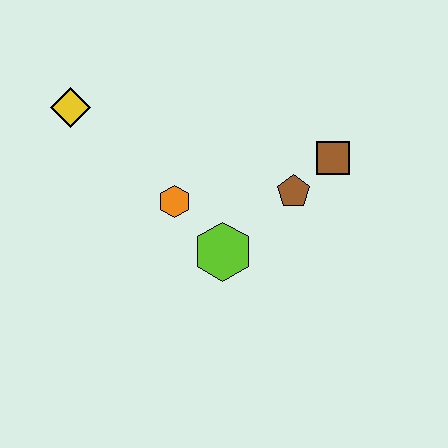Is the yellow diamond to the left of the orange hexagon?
Yes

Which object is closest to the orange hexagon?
The lime hexagon is closest to the orange hexagon.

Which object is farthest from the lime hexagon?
The yellow diamond is farthest from the lime hexagon.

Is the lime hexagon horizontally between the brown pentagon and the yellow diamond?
Yes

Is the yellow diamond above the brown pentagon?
Yes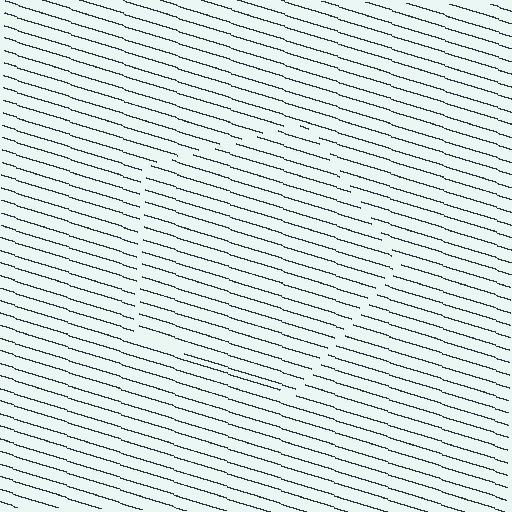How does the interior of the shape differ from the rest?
The interior of the shape contains the same grating, shifted by half a period — the contour is defined by the phase discontinuity where line-ends from the inner and outer gratings abut.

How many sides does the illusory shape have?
5 sides — the line-ends trace a pentagon.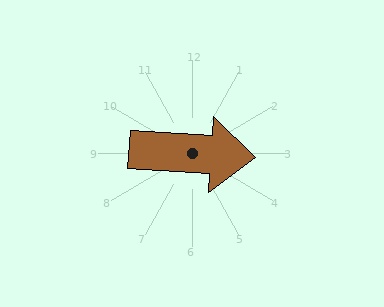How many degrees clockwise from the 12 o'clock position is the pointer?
Approximately 94 degrees.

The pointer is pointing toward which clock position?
Roughly 3 o'clock.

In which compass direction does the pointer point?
East.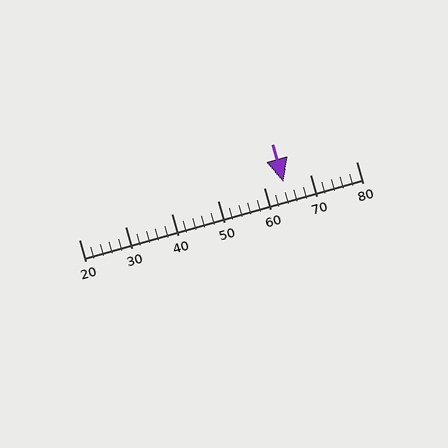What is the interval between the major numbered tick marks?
The major tick marks are spaced 10 units apart.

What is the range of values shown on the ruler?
The ruler shows values from 20 to 80.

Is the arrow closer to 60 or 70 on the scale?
The arrow is closer to 60.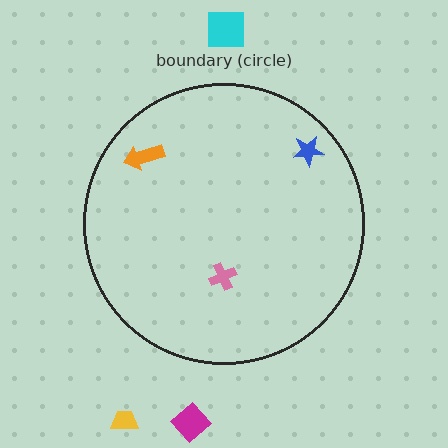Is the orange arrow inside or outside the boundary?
Inside.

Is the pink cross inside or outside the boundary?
Inside.